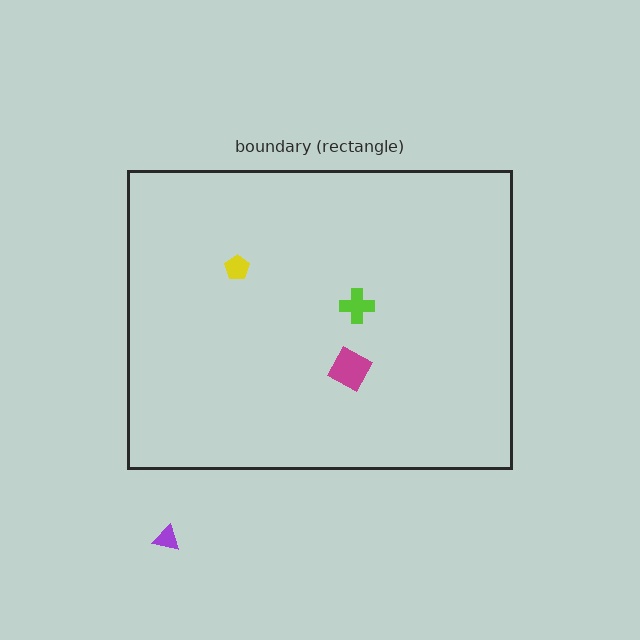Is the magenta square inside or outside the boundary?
Inside.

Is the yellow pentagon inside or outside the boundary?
Inside.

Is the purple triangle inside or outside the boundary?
Outside.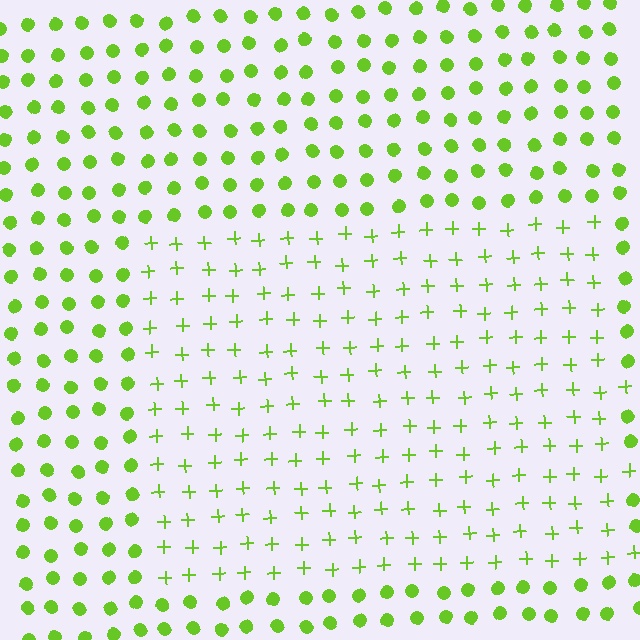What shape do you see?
I see a rectangle.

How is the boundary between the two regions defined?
The boundary is defined by a change in element shape: plus signs inside vs. circles outside. All elements share the same color and spacing.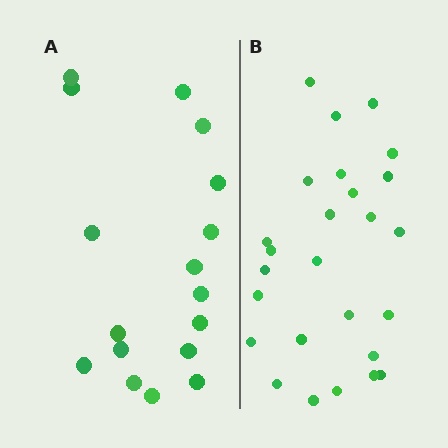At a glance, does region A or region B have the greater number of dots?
Region B (the right region) has more dots.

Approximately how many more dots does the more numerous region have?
Region B has roughly 8 or so more dots than region A.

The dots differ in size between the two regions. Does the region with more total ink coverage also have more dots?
No. Region A has more total ink coverage because its dots are larger, but region B actually contains more individual dots. Total area can be misleading — the number of items is what matters here.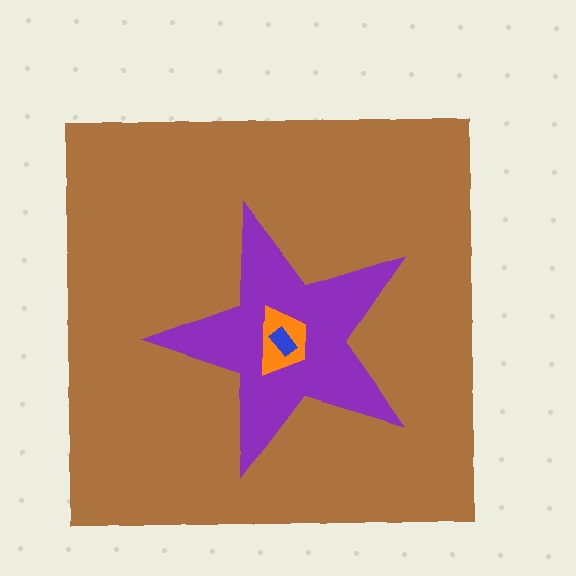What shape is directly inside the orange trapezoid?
The blue rectangle.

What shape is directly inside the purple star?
The orange trapezoid.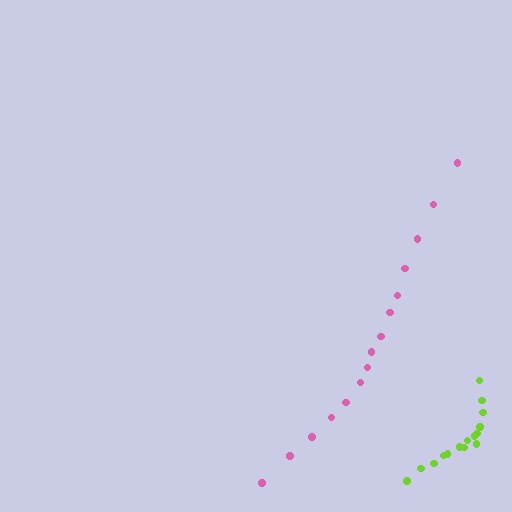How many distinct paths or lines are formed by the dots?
There are 2 distinct paths.